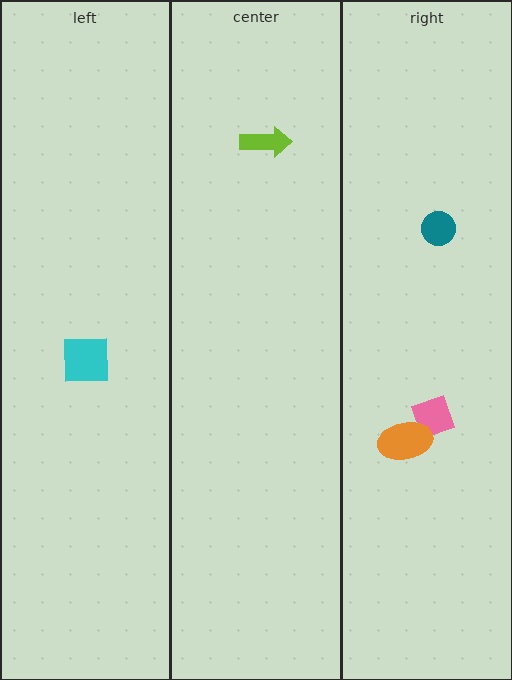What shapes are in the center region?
The lime arrow.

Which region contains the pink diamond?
The right region.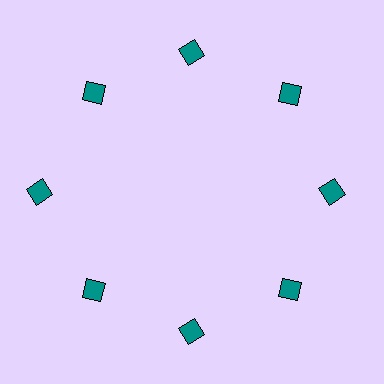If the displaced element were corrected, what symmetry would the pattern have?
It would have 8-fold rotational symmetry — the pattern would map onto itself every 45 degrees.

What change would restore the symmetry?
The symmetry would be restored by moving it inward, back onto the ring so that all 8 squares sit at equal angles and equal distance from the center.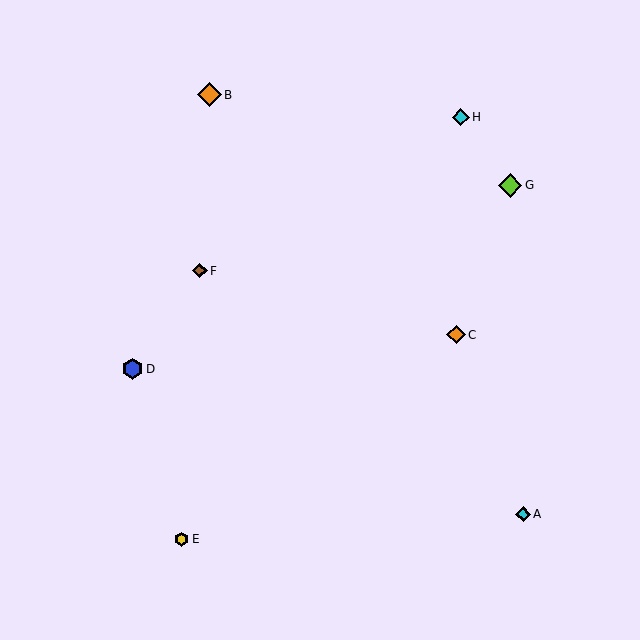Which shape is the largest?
The lime diamond (labeled G) is the largest.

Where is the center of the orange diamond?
The center of the orange diamond is at (209, 95).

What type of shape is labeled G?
Shape G is a lime diamond.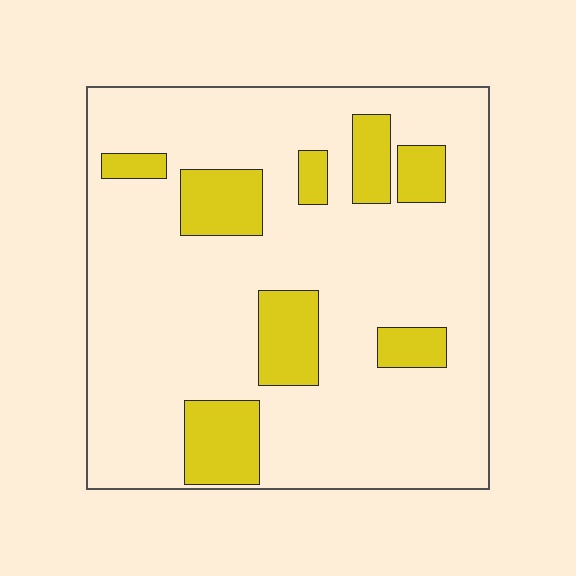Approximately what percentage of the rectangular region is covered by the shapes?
Approximately 20%.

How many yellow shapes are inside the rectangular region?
8.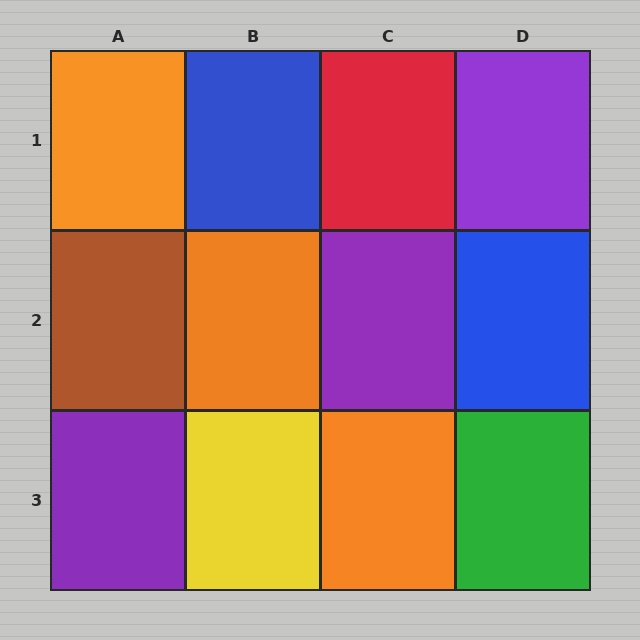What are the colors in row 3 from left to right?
Purple, yellow, orange, green.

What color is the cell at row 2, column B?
Orange.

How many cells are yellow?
1 cell is yellow.